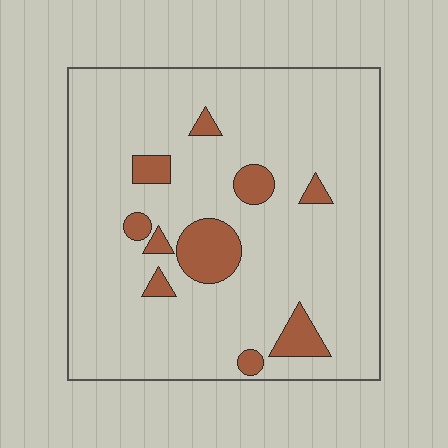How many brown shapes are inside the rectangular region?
10.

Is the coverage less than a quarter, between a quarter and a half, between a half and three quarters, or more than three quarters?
Less than a quarter.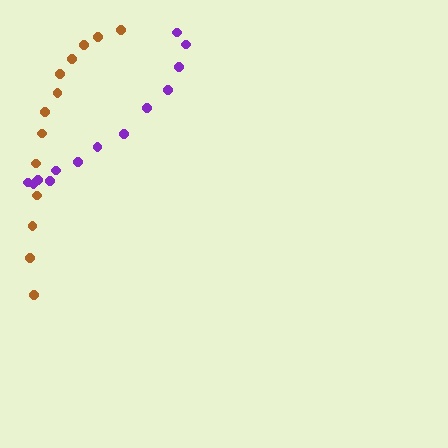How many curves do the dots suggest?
There are 2 distinct paths.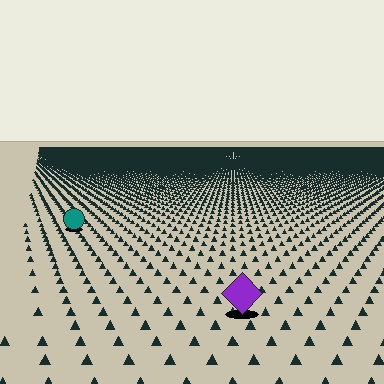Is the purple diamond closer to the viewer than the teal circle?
Yes. The purple diamond is closer — you can tell from the texture gradient: the ground texture is coarser near it.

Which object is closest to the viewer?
The purple diamond is closest. The texture marks near it are larger and more spread out.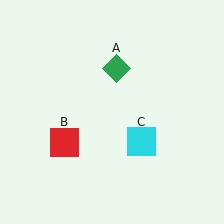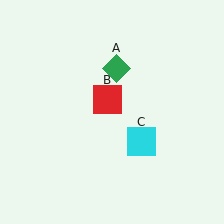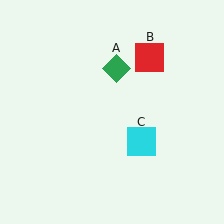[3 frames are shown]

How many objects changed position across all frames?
1 object changed position: red square (object B).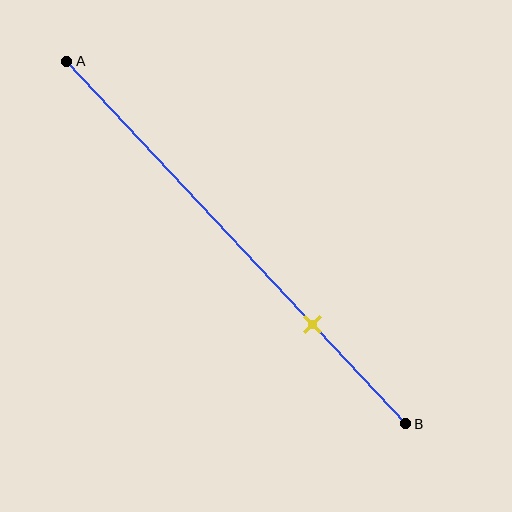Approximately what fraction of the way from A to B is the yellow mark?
The yellow mark is approximately 75% of the way from A to B.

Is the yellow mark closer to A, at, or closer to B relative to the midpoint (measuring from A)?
The yellow mark is closer to point B than the midpoint of segment AB.